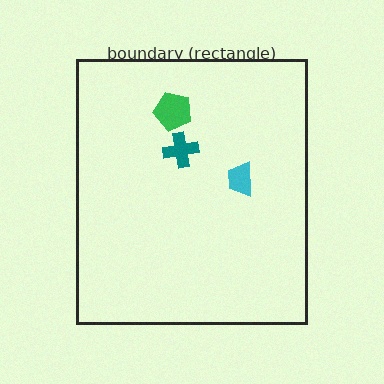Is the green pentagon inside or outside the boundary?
Inside.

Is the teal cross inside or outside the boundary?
Inside.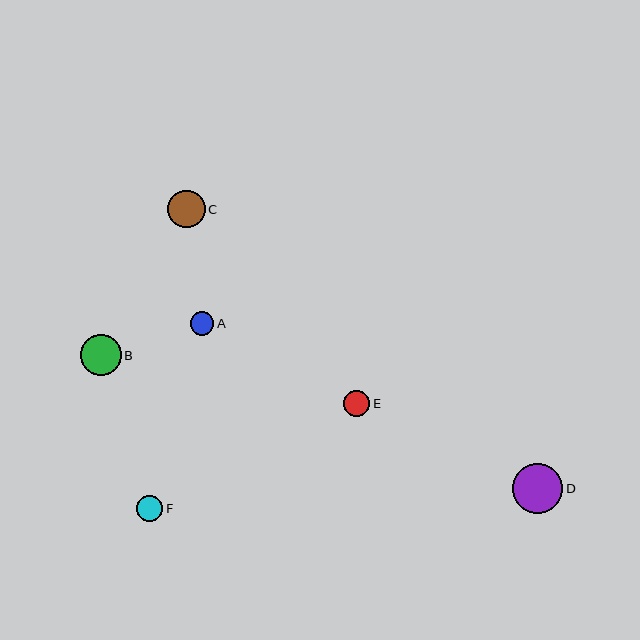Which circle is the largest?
Circle D is the largest with a size of approximately 50 pixels.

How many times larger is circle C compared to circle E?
Circle C is approximately 1.4 times the size of circle E.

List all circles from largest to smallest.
From largest to smallest: D, B, C, E, F, A.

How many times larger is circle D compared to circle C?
Circle D is approximately 1.3 times the size of circle C.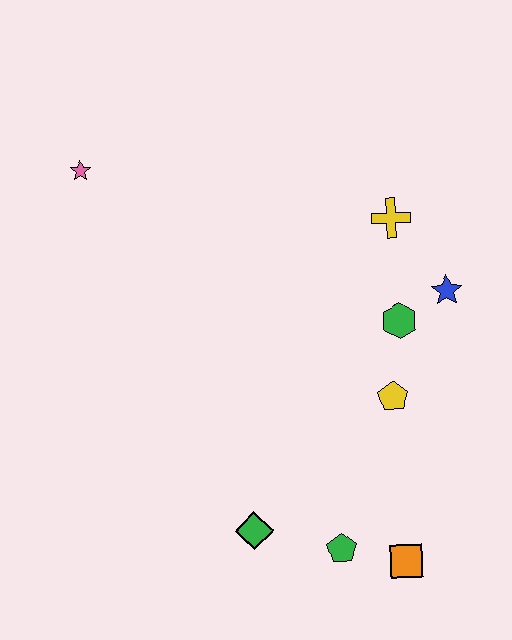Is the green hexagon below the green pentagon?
No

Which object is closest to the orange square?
The green pentagon is closest to the orange square.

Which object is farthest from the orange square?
The pink star is farthest from the orange square.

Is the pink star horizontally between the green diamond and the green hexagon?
No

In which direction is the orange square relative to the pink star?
The orange square is below the pink star.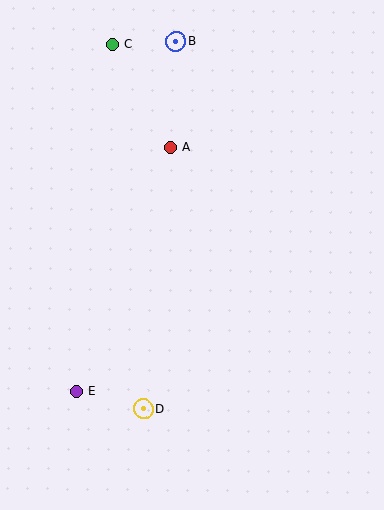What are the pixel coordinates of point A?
Point A is at (170, 147).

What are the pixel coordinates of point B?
Point B is at (176, 41).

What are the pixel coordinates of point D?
Point D is at (144, 409).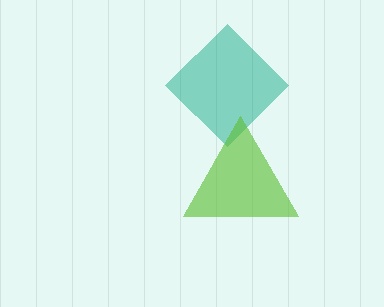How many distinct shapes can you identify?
There are 2 distinct shapes: a teal diamond, a lime triangle.